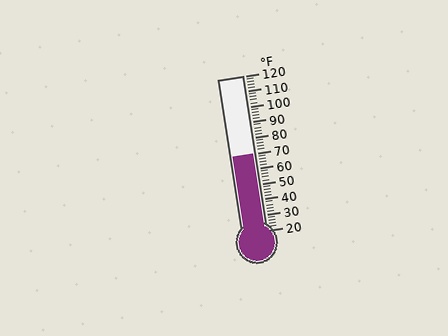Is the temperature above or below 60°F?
The temperature is above 60°F.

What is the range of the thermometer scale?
The thermometer scale ranges from 20°F to 120°F.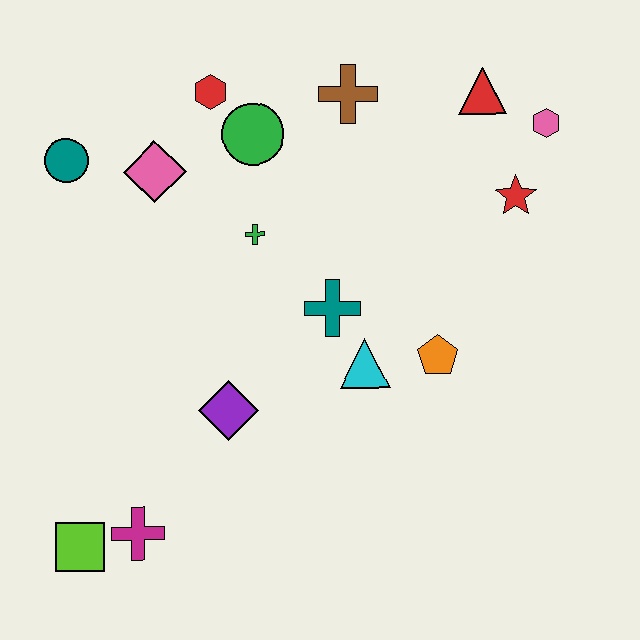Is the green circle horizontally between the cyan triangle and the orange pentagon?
No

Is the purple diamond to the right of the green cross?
No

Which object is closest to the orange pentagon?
The cyan triangle is closest to the orange pentagon.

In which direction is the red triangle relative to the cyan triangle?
The red triangle is above the cyan triangle.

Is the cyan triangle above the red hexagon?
No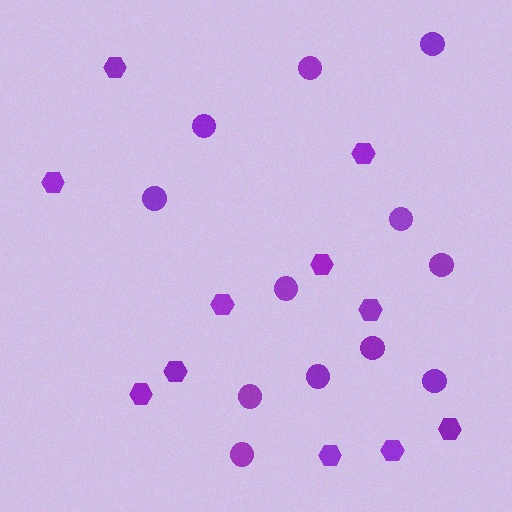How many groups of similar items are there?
There are 2 groups: one group of hexagons (11) and one group of circles (12).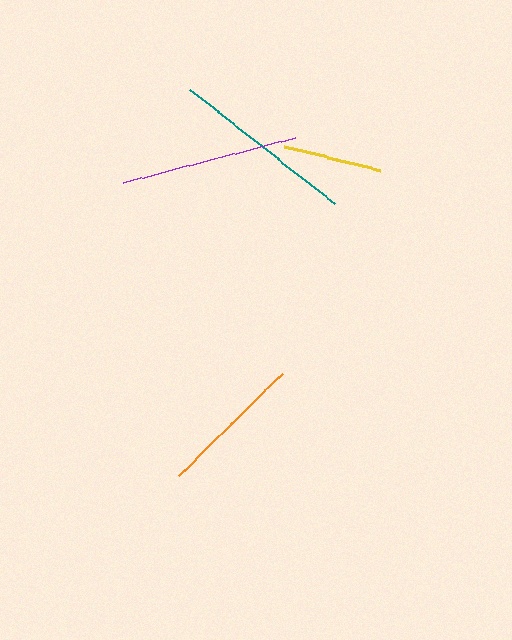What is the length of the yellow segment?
The yellow segment is approximately 100 pixels long.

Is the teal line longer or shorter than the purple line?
The teal line is longer than the purple line.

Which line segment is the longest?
The teal line is the longest at approximately 185 pixels.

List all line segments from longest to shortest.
From longest to shortest: teal, purple, orange, yellow.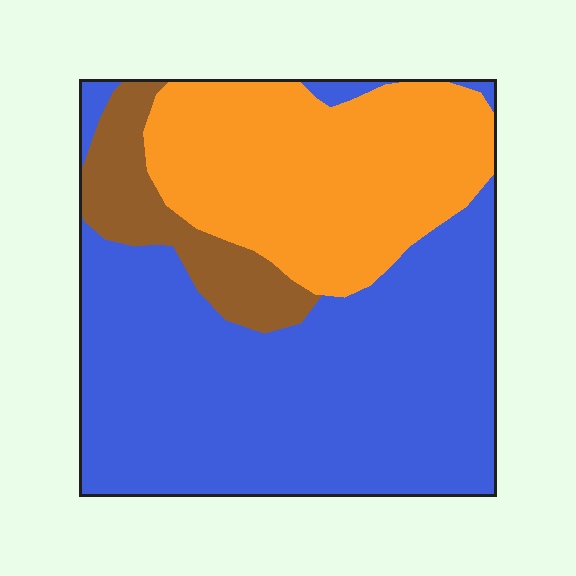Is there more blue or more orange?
Blue.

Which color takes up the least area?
Brown, at roughly 10%.